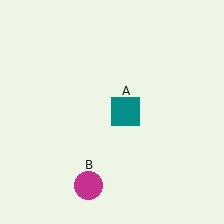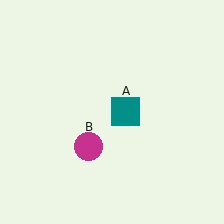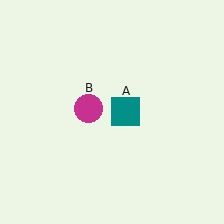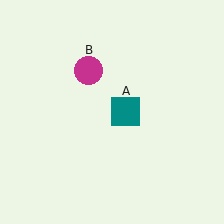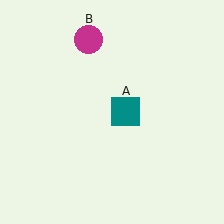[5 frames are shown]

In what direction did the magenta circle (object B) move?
The magenta circle (object B) moved up.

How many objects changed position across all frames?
1 object changed position: magenta circle (object B).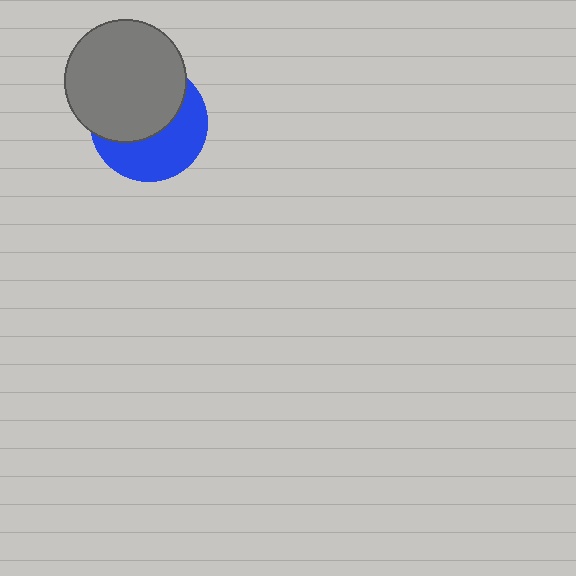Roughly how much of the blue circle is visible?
About half of it is visible (roughly 47%).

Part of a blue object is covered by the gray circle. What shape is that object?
It is a circle.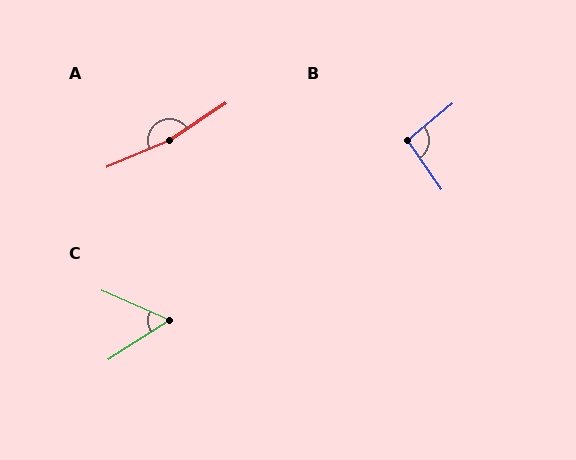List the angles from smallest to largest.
C (57°), B (95°), A (169°).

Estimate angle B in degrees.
Approximately 95 degrees.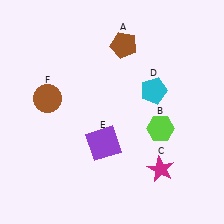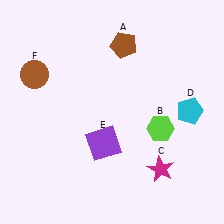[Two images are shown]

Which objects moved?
The objects that moved are: the cyan pentagon (D), the brown circle (F).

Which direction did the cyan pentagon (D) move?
The cyan pentagon (D) moved right.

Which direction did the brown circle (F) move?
The brown circle (F) moved up.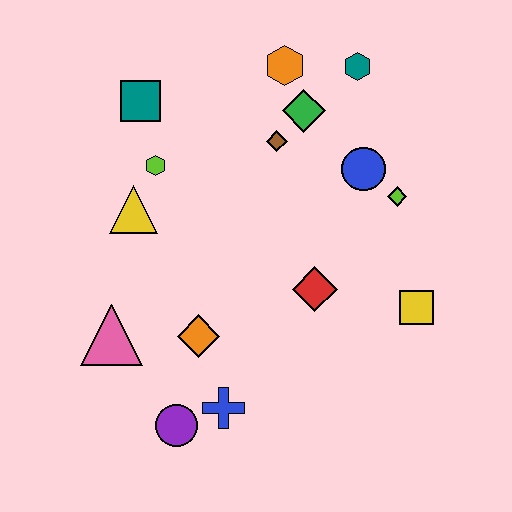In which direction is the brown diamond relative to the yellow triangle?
The brown diamond is to the right of the yellow triangle.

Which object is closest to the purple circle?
The blue cross is closest to the purple circle.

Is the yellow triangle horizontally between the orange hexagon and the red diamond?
No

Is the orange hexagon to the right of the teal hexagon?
No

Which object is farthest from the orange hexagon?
The purple circle is farthest from the orange hexagon.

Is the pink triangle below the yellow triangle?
Yes